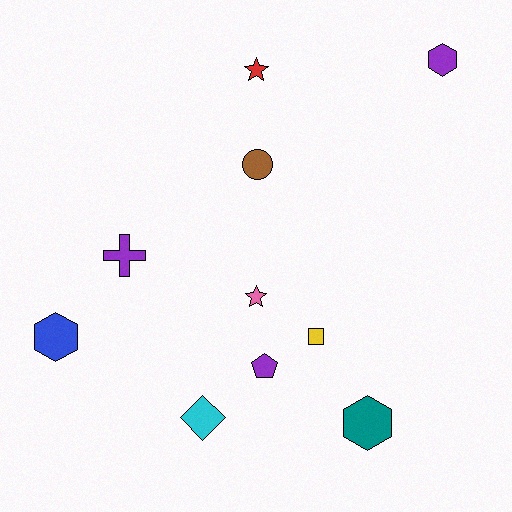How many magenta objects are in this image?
There are no magenta objects.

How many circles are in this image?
There is 1 circle.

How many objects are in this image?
There are 10 objects.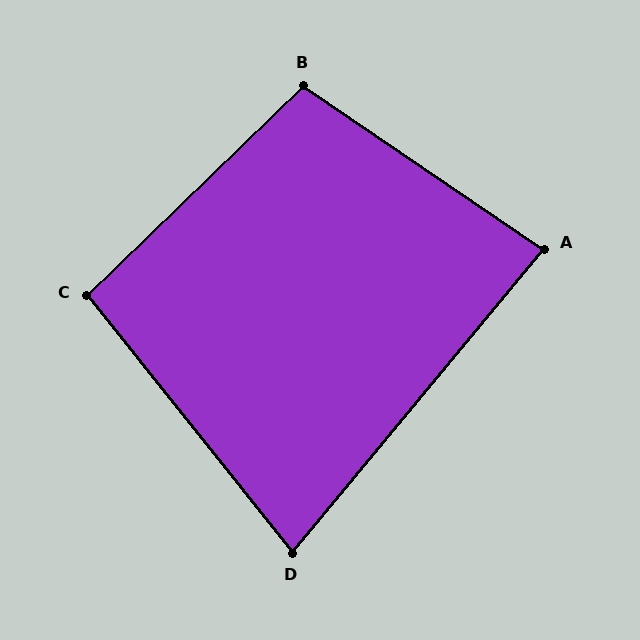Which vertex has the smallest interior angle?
D, at approximately 78 degrees.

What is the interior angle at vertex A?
Approximately 85 degrees (acute).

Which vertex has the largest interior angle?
B, at approximately 102 degrees.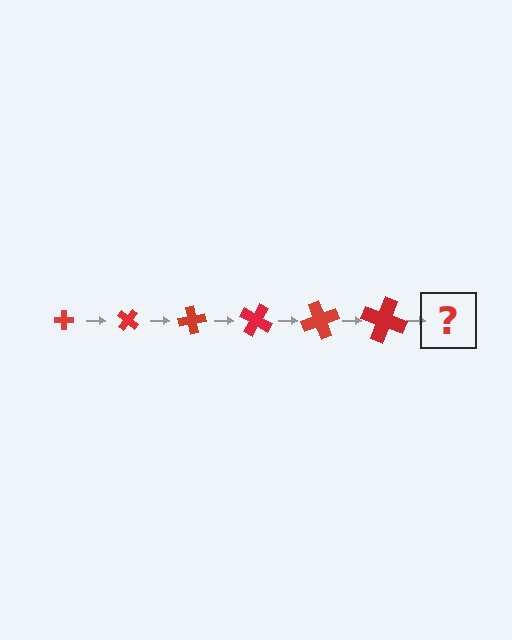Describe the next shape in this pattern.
It should be a cross, larger than the previous one and rotated 240 degrees from the start.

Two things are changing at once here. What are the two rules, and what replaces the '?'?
The two rules are that the cross grows larger each step and it rotates 40 degrees each step. The '?' should be a cross, larger than the previous one and rotated 240 degrees from the start.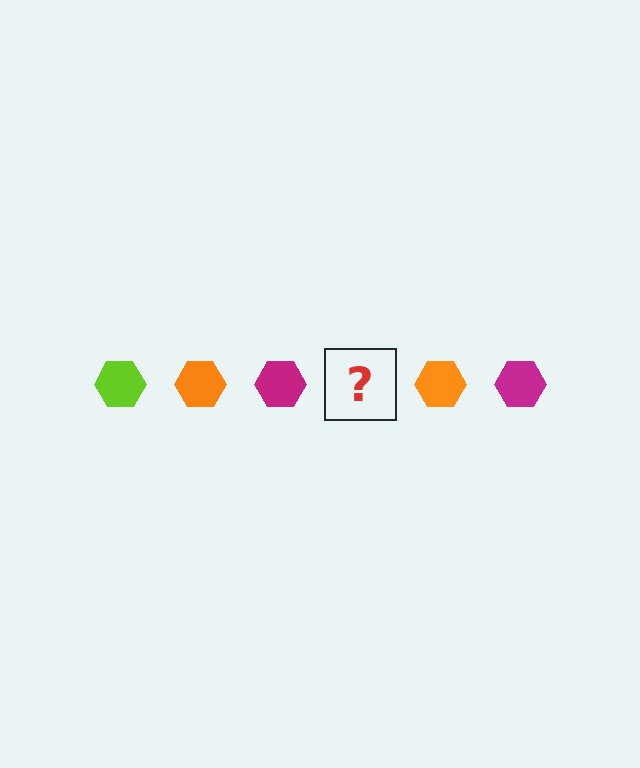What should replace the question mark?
The question mark should be replaced with a lime hexagon.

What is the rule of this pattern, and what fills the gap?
The rule is that the pattern cycles through lime, orange, magenta hexagons. The gap should be filled with a lime hexagon.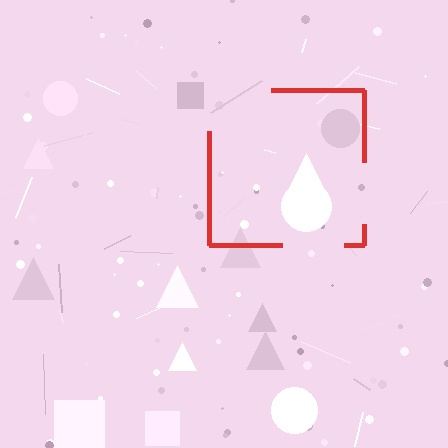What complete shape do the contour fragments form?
The contour fragments form a square.